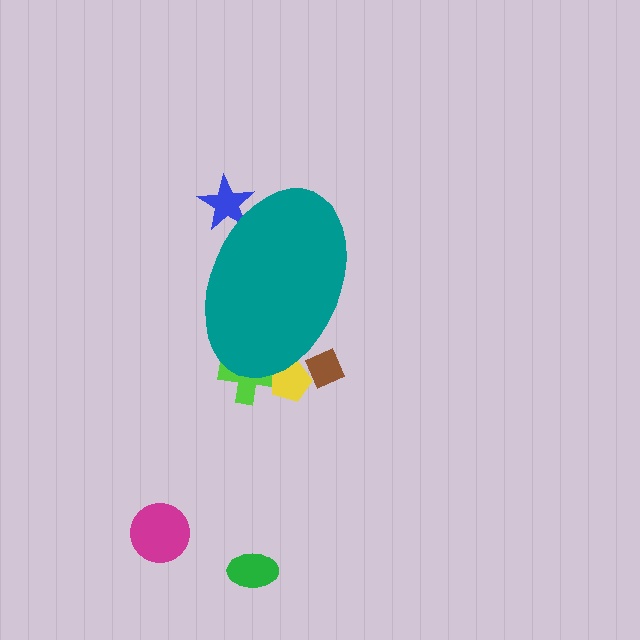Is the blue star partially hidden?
Yes, the blue star is partially hidden behind the teal ellipse.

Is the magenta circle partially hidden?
No, the magenta circle is fully visible.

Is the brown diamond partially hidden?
Yes, the brown diamond is partially hidden behind the teal ellipse.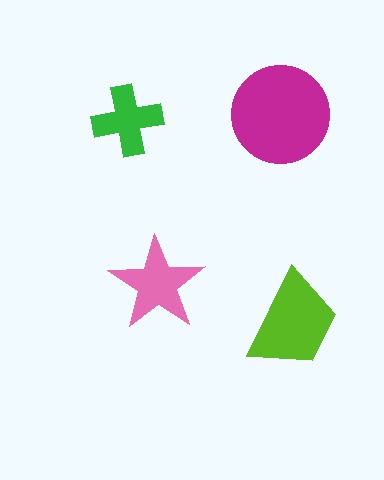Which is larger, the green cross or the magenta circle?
The magenta circle.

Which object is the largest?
The magenta circle.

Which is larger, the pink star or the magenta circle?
The magenta circle.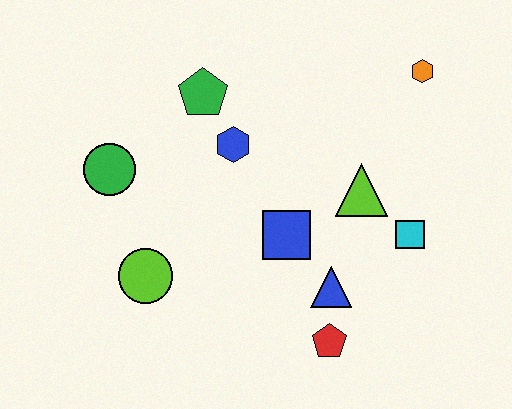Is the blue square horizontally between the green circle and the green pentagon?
No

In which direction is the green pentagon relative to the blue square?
The green pentagon is above the blue square.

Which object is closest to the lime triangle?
The cyan square is closest to the lime triangle.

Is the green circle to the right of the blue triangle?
No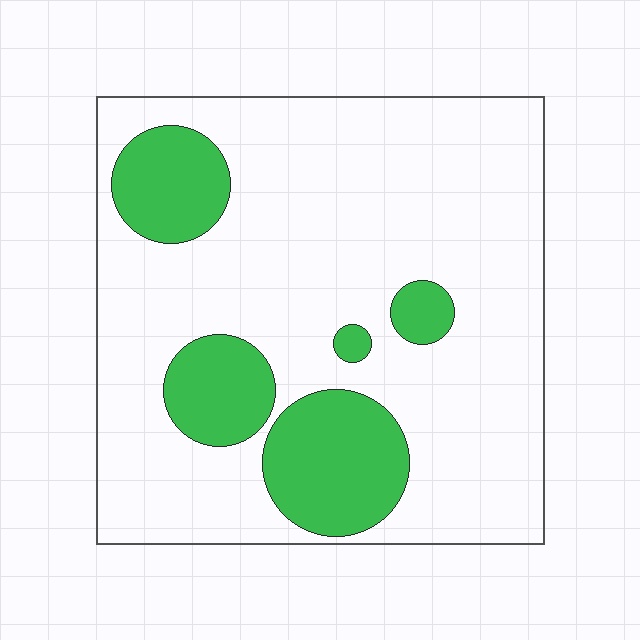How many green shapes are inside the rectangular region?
5.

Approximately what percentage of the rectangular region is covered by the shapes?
Approximately 20%.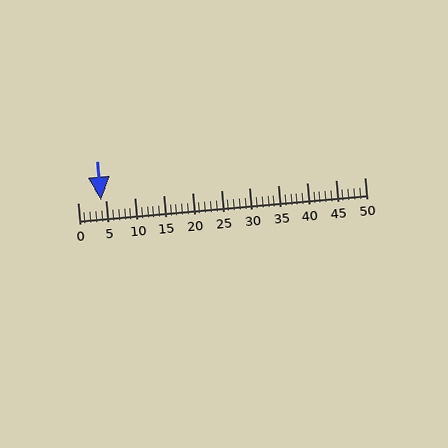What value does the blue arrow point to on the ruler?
The blue arrow points to approximately 4.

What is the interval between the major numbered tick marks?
The major tick marks are spaced 5 units apart.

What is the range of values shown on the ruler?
The ruler shows values from 0 to 50.